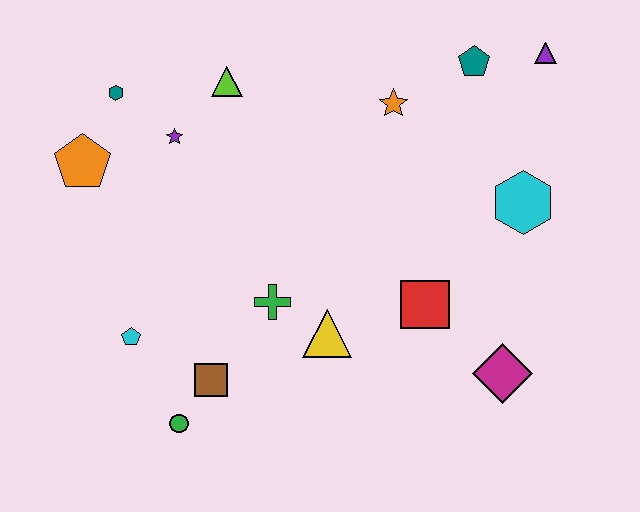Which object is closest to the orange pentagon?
The teal hexagon is closest to the orange pentagon.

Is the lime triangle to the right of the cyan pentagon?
Yes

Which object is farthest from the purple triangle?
The green circle is farthest from the purple triangle.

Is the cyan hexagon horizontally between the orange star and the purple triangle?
Yes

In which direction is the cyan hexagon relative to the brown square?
The cyan hexagon is to the right of the brown square.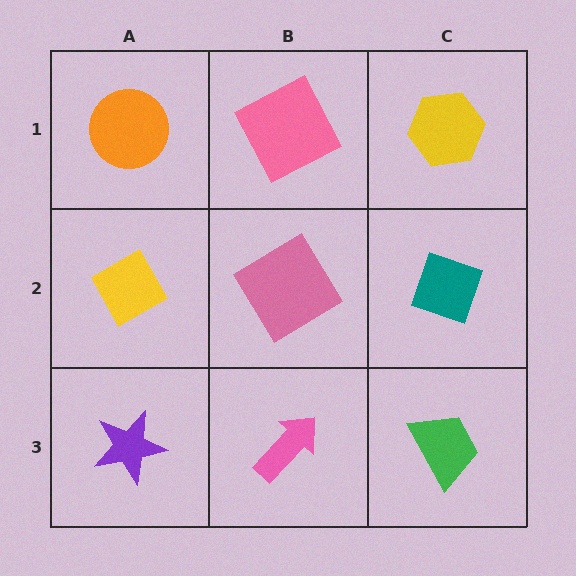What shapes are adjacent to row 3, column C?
A teal diamond (row 2, column C), a pink arrow (row 3, column B).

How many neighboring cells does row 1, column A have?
2.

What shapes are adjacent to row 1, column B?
A pink diamond (row 2, column B), an orange circle (row 1, column A), a yellow hexagon (row 1, column C).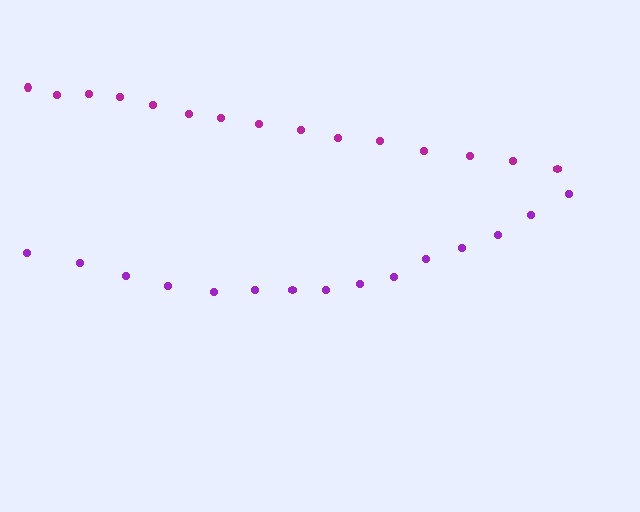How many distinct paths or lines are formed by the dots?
There are 2 distinct paths.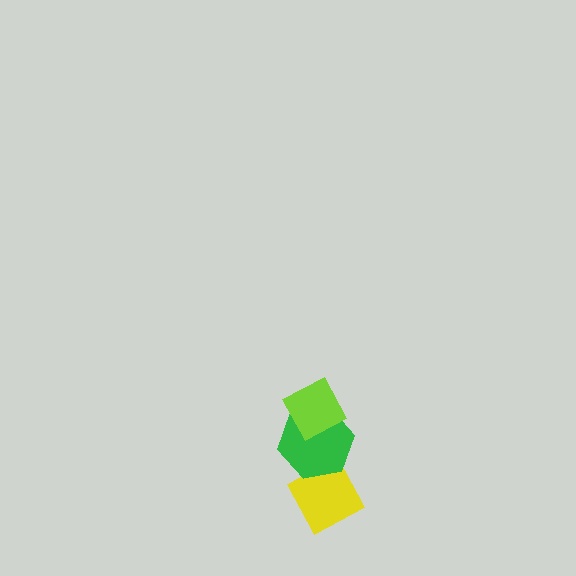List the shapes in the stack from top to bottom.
From top to bottom: the lime diamond, the green hexagon, the yellow diamond.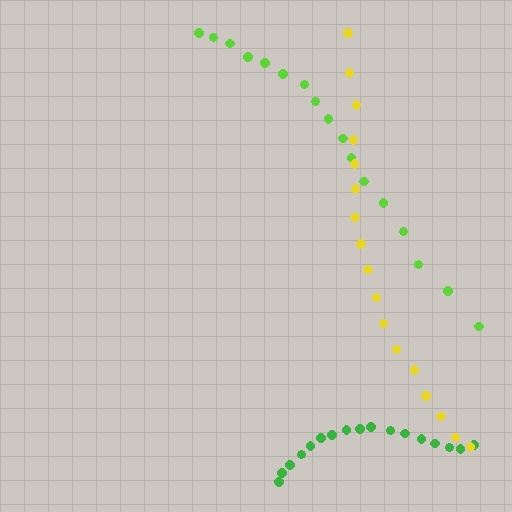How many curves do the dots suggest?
There are 3 distinct paths.